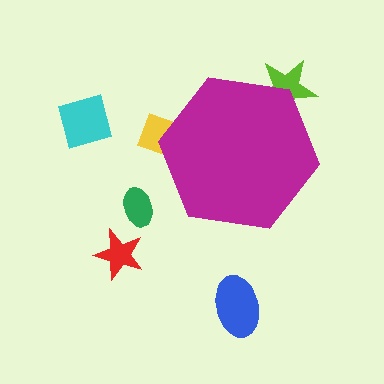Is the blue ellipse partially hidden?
No, the blue ellipse is fully visible.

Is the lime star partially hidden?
Yes, the lime star is partially hidden behind the magenta hexagon.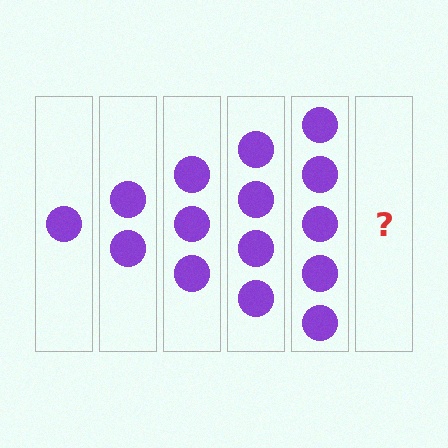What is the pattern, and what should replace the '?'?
The pattern is that each step adds one more circle. The '?' should be 6 circles.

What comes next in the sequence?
The next element should be 6 circles.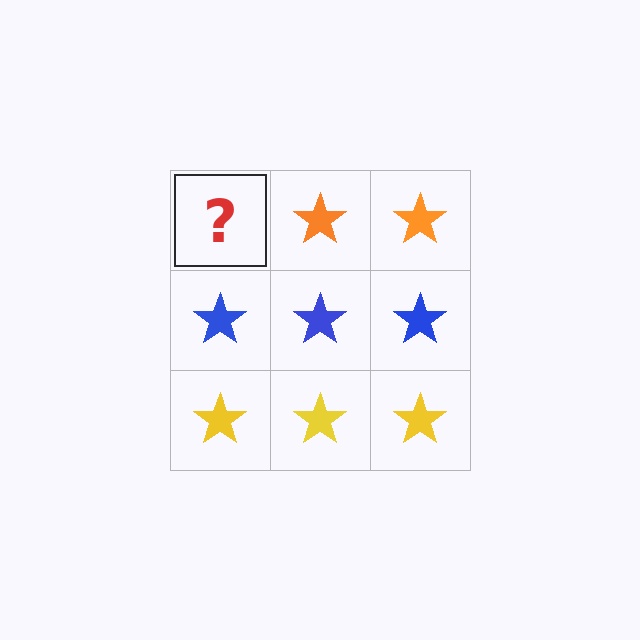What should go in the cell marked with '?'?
The missing cell should contain an orange star.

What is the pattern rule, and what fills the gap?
The rule is that each row has a consistent color. The gap should be filled with an orange star.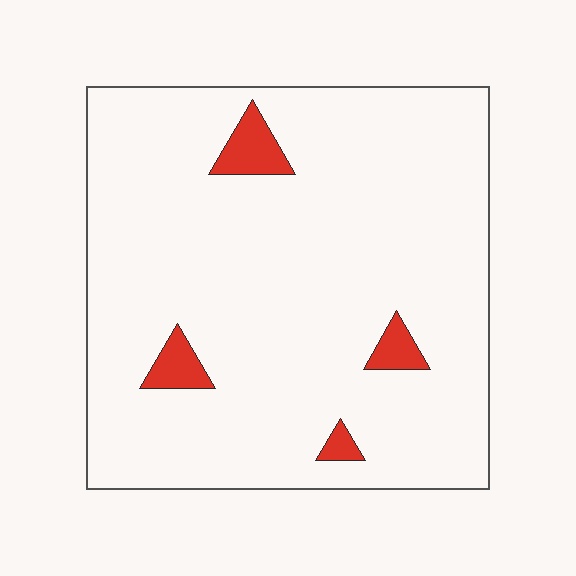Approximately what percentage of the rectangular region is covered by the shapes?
Approximately 5%.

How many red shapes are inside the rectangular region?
4.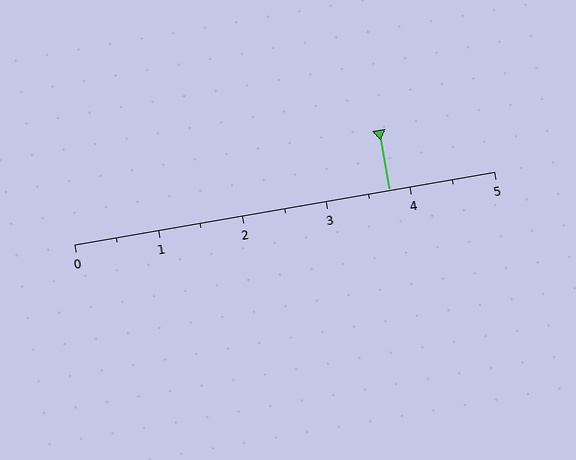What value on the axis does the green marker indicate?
The marker indicates approximately 3.8.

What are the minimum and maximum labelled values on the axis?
The axis runs from 0 to 5.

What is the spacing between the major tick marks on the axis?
The major ticks are spaced 1 apart.